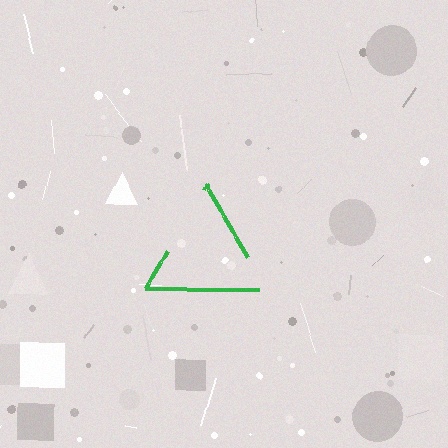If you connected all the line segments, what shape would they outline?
They would outline a triangle.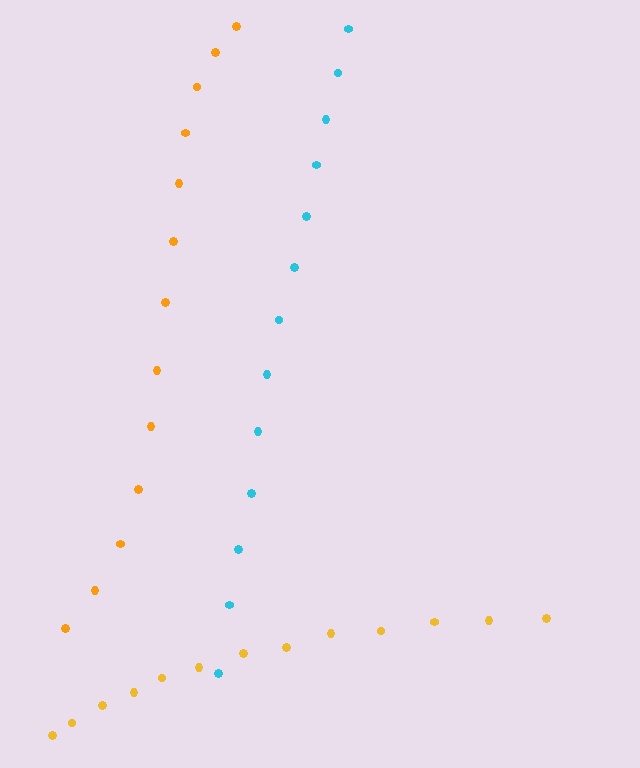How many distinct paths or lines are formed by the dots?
There are 3 distinct paths.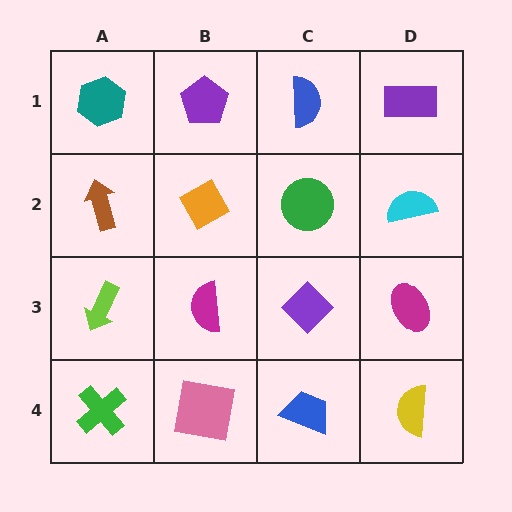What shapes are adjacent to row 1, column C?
A green circle (row 2, column C), a purple pentagon (row 1, column B), a purple rectangle (row 1, column D).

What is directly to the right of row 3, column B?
A purple diamond.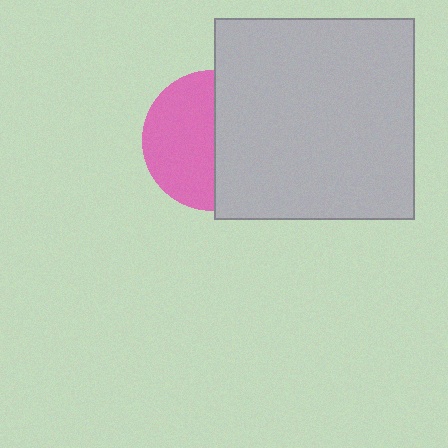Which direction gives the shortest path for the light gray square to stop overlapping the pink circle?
Moving right gives the shortest separation.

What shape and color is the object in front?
The object in front is a light gray square.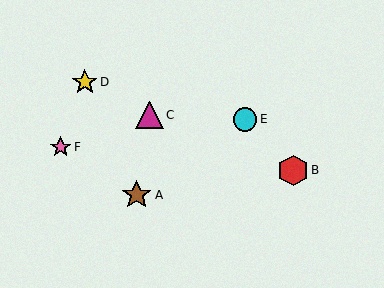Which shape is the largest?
The red hexagon (labeled B) is the largest.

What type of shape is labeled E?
Shape E is a cyan circle.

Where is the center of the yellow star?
The center of the yellow star is at (85, 82).